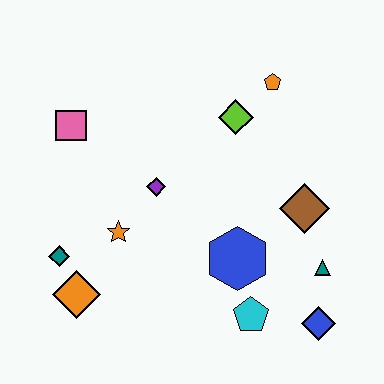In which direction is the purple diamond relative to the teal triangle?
The purple diamond is to the left of the teal triangle.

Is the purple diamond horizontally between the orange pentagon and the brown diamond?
No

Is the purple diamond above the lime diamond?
No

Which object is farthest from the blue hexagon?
The pink square is farthest from the blue hexagon.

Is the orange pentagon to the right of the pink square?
Yes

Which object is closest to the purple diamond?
The orange star is closest to the purple diamond.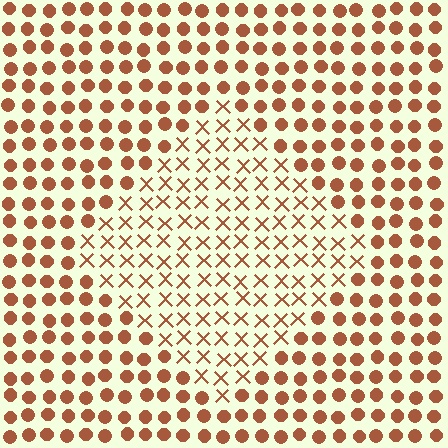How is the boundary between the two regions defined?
The boundary is defined by a change in element shape: X marks inside vs. circles outside. All elements share the same color and spacing.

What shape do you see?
I see a diamond.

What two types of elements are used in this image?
The image uses X marks inside the diamond region and circles outside it.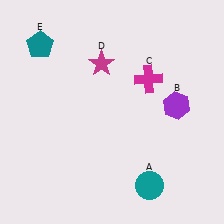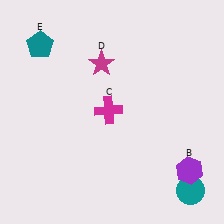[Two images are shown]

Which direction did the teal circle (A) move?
The teal circle (A) moved right.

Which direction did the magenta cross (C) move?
The magenta cross (C) moved left.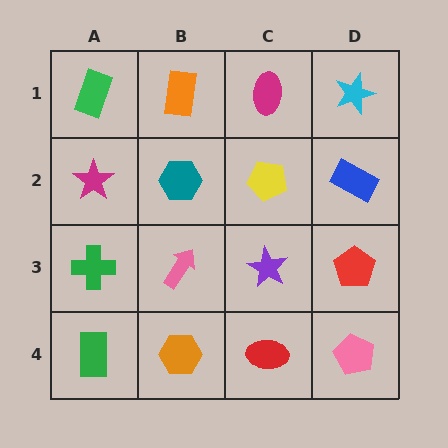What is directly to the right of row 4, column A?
An orange hexagon.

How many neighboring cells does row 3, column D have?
3.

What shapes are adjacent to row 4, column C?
A purple star (row 3, column C), an orange hexagon (row 4, column B), a pink pentagon (row 4, column D).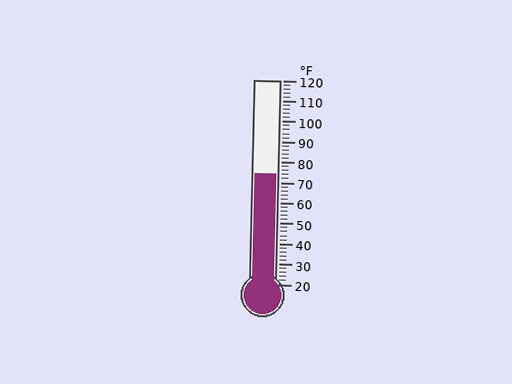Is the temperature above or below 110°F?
The temperature is below 110°F.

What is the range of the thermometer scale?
The thermometer scale ranges from 20°F to 120°F.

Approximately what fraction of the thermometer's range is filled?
The thermometer is filled to approximately 55% of its range.